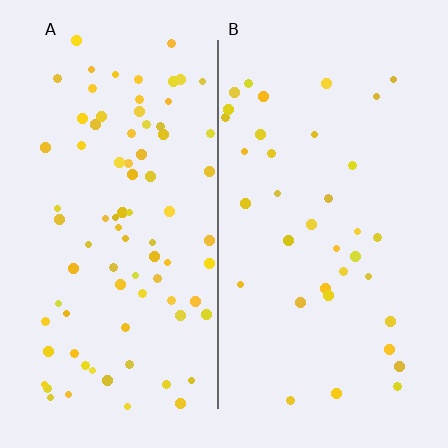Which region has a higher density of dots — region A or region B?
A (the left).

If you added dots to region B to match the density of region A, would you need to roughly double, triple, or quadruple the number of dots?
Approximately double.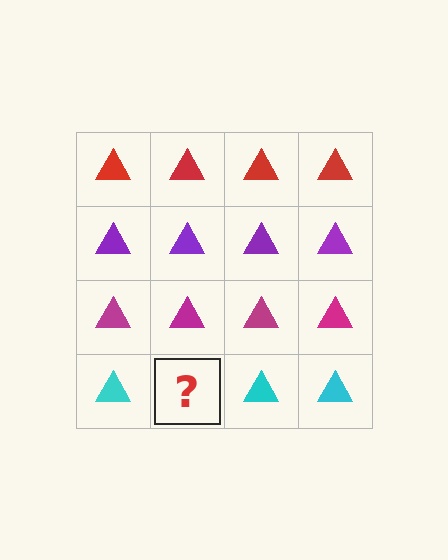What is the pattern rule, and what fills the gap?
The rule is that each row has a consistent color. The gap should be filled with a cyan triangle.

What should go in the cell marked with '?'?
The missing cell should contain a cyan triangle.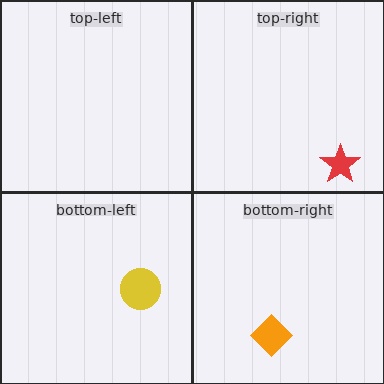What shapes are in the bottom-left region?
The yellow circle.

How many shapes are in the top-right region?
1.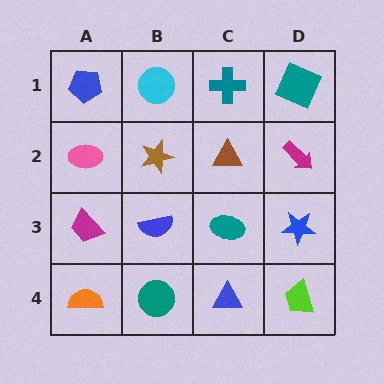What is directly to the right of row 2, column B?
A brown triangle.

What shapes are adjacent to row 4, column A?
A magenta trapezoid (row 3, column A), a teal circle (row 4, column B).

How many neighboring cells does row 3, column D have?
3.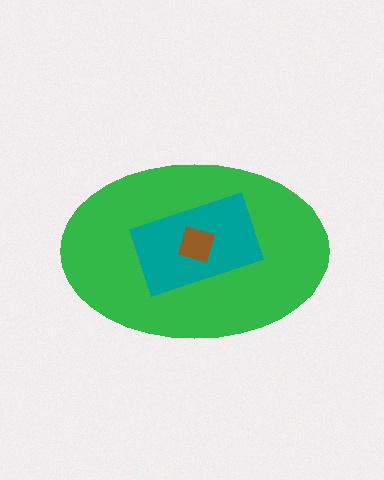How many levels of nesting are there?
3.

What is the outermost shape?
The green ellipse.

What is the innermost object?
The brown square.